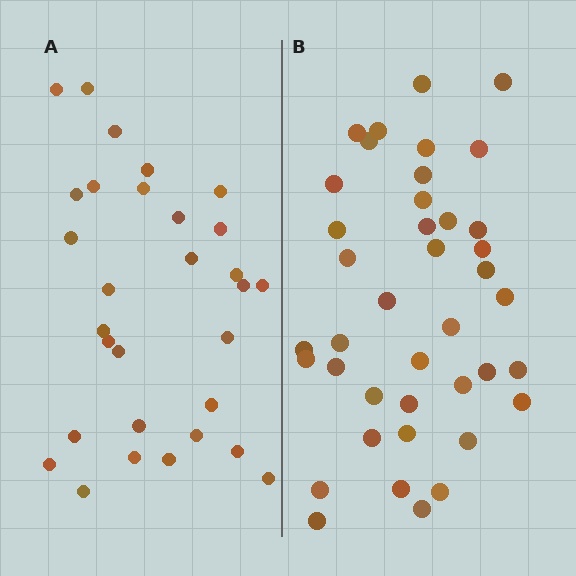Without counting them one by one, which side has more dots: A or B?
Region B (the right region) has more dots.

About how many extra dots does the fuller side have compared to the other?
Region B has roughly 10 or so more dots than region A.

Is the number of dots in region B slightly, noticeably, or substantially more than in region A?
Region B has noticeably more, but not dramatically so. The ratio is roughly 1.3 to 1.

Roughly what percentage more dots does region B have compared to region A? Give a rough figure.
About 35% more.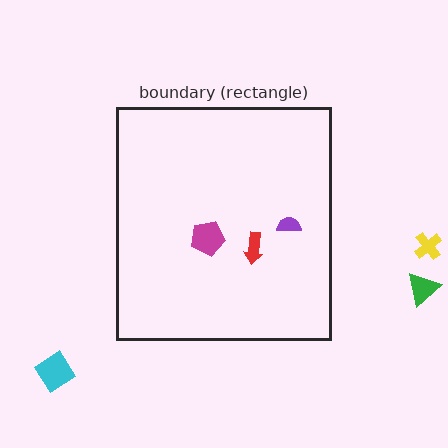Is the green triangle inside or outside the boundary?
Outside.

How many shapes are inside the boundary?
3 inside, 3 outside.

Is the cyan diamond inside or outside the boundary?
Outside.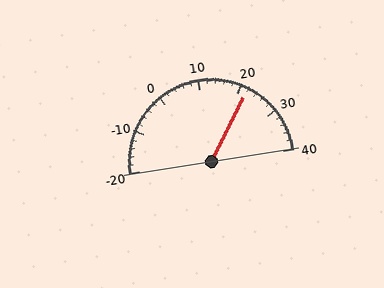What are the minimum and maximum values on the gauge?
The gauge ranges from -20 to 40.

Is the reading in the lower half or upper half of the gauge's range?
The reading is in the upper half of the range (-20 to 40).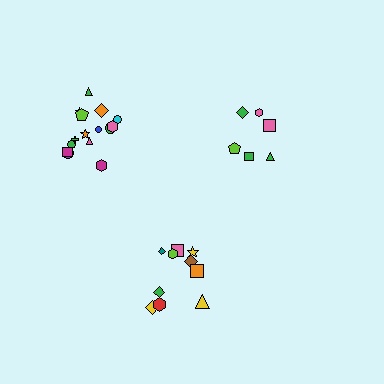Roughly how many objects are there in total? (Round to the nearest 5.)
Roughly 30 objects in total.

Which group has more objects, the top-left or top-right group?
The top-left group.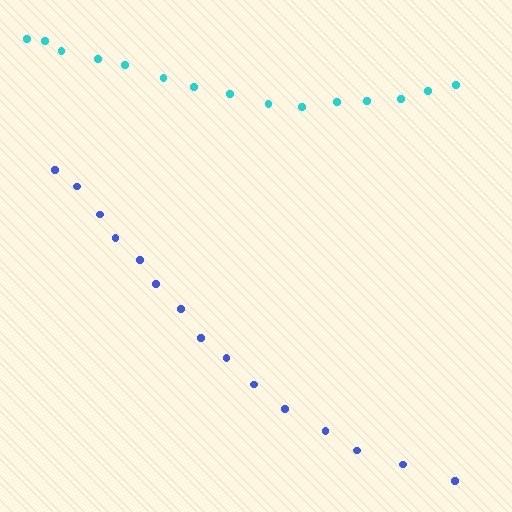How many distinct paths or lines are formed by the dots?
There are 2 distinct paths.